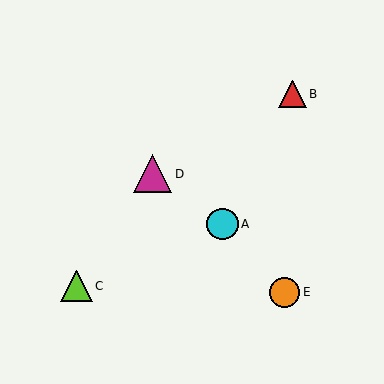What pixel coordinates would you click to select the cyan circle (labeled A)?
Click at (223, 224) to select the cyan circle A.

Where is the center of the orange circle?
The center of the orange circle is at (285, 292).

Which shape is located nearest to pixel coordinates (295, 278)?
The orange circle (labeled E) at (285, 292) is nearest to that location.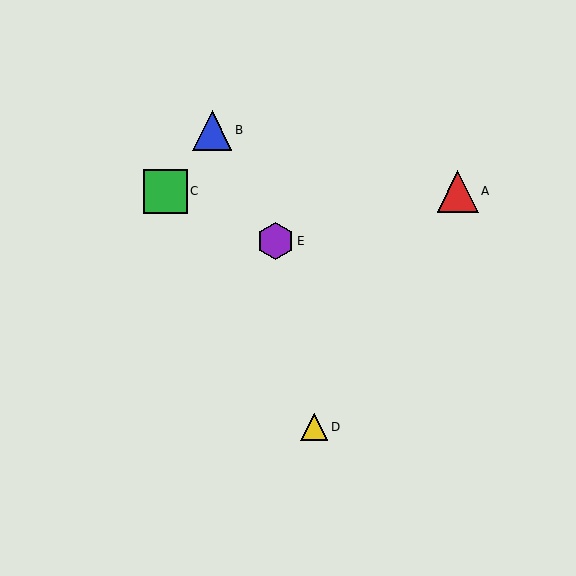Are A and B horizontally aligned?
No, A is at y≈191 and B is at y≈130.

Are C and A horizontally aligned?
Yes, both are at y≈191.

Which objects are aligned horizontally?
Objects A, C are aligned horizontally.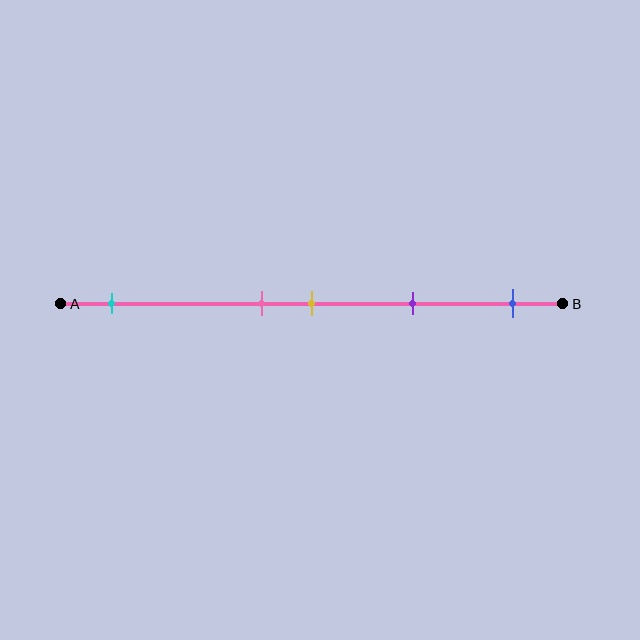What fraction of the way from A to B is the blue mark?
The blue mark is approximately 90% (0.9) of the way from A to B.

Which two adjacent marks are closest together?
The pink and yellow marks are the closest adjacent pair.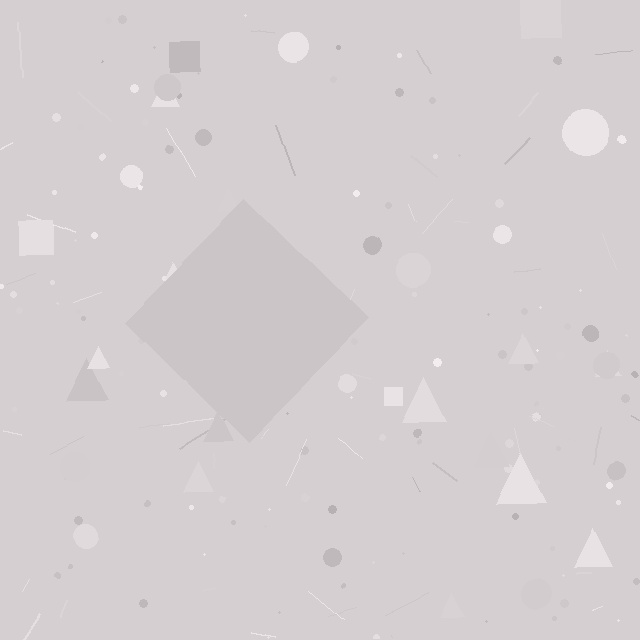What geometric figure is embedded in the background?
A diamond is embedded in the background.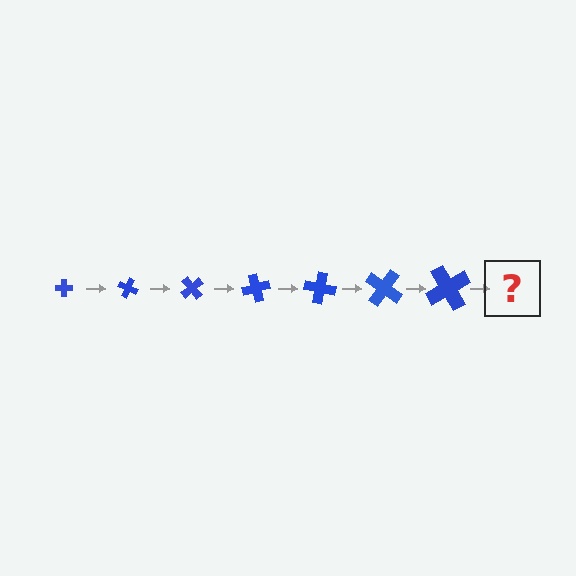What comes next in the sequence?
The next element should be a cross, larger than the previous one and rotated 175 degrees from the start.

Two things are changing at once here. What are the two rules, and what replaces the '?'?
The two rules are that the cross grows larger each step and it rotates 25 degrees each step. The '?' should be a cross, larger than the previous one and rotated 175 degrees from the start.